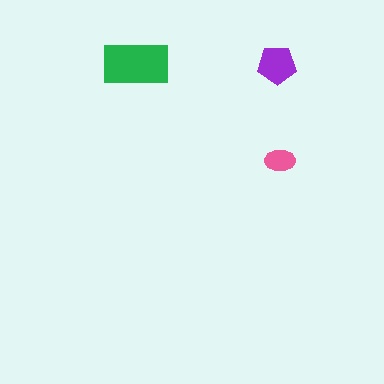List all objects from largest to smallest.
The green rectangle, the purple pentagon, the pink ellipse.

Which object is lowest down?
The pink ellipse is bottommost.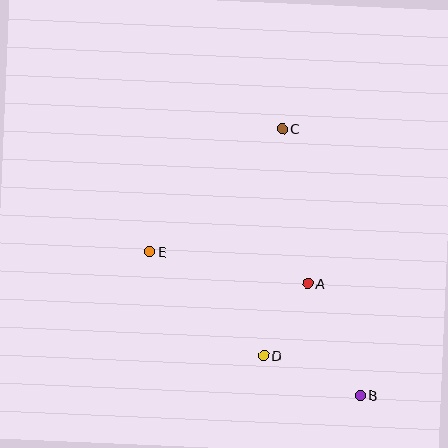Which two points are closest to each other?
Points A and D are closest to each other.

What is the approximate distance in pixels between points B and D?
The distance between B and D is approximately 104 pixels.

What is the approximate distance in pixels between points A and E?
The distance between A and E is approximately 162 pixels.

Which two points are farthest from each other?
Points B and C are farthest from each other.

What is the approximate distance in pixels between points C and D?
The distance between C and D is approximately 228 pixels.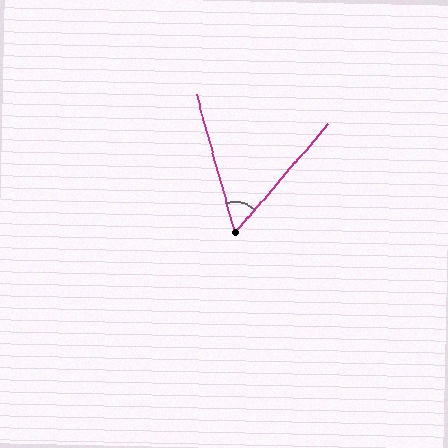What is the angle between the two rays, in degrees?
Approximately 56 degrees.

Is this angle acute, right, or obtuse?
It is acute.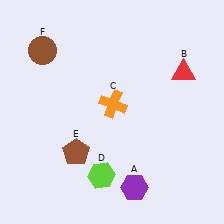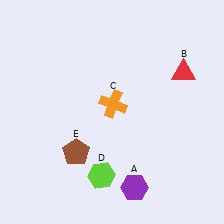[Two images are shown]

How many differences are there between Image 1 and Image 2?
There is 1 difference between the two images.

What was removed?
The brown circle (F) was removed in Image 2.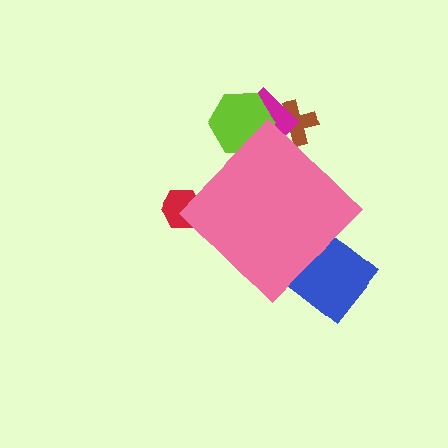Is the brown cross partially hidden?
Yes, the brown cross is partially hidden behind the pink diamond.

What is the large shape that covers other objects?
A pink diamond.